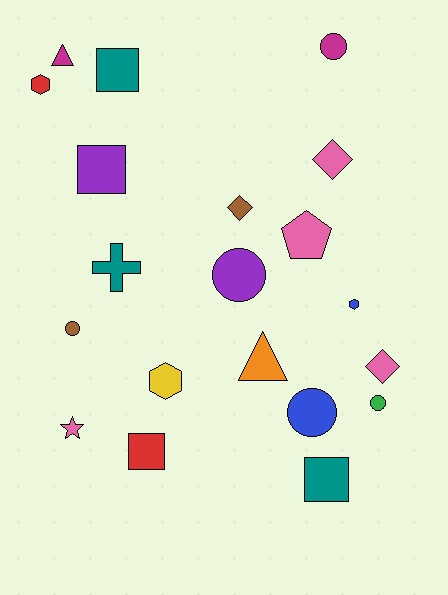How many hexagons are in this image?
There are 3 hexagons.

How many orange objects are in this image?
There is 1 orange object.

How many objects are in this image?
There are 20 objects.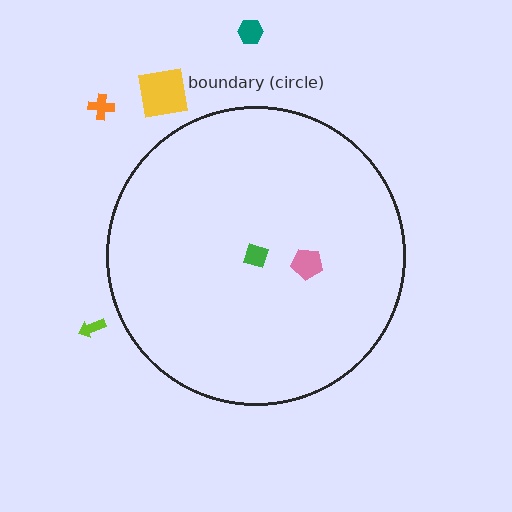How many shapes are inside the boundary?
2 inside, 4 outside.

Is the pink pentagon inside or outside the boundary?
Inside.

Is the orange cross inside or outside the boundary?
Outside.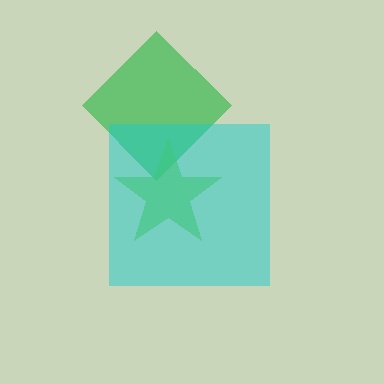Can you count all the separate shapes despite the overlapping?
Yes, there are 3 separate shapes.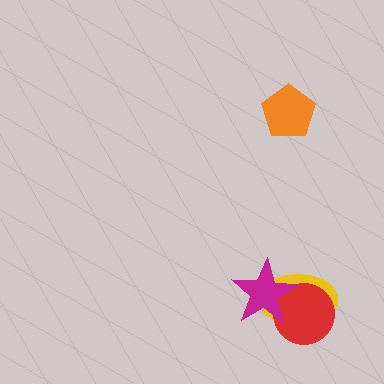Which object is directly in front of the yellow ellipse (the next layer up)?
The red circle is directly in front of the yellow ellipse.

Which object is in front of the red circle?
The magenta star is in front of the red circle.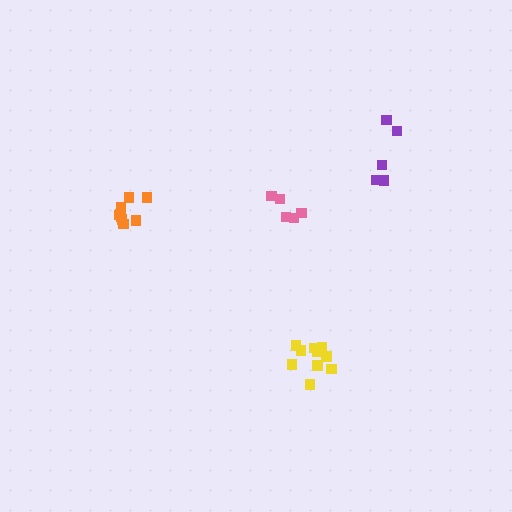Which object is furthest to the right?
The purple cluster is rightmost.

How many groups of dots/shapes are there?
There are 4 groups.